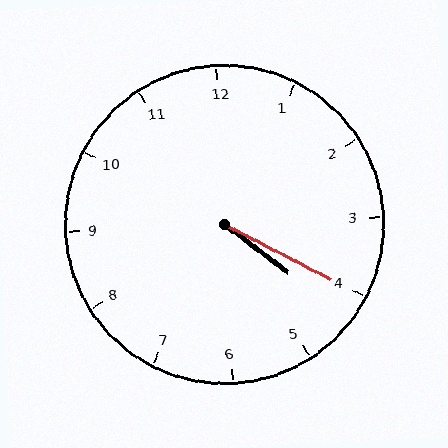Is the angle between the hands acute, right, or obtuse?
It is acute.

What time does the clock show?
4:20.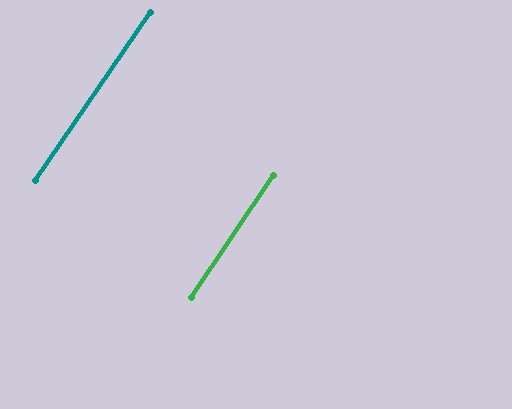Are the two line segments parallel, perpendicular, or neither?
Parallel — their directions differ by only 0.3°.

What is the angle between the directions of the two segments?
Approximately 0 degrees.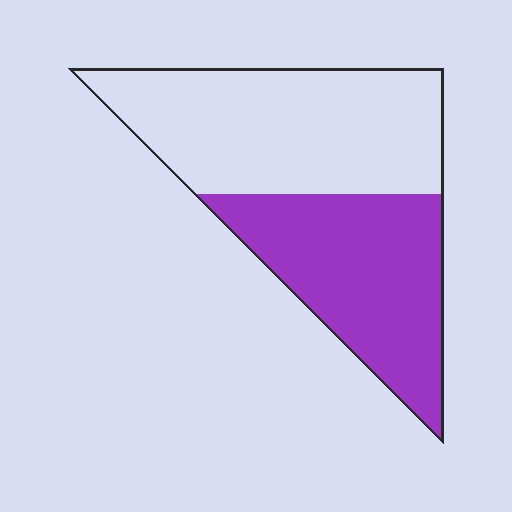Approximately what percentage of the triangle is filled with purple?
Approximately 45%.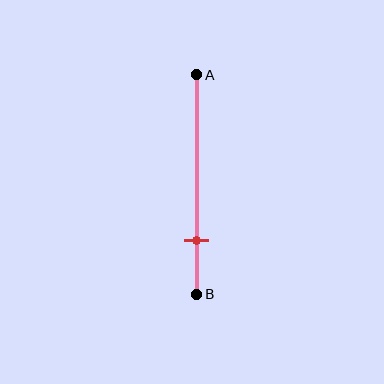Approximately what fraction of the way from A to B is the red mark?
The red mark is approximately 75% of the way from A to B.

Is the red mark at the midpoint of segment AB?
No, the mark is at about 75% from A, not at the 50% midpoint.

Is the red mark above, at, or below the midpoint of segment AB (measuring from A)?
The red mark is below the midpoint of segment AB.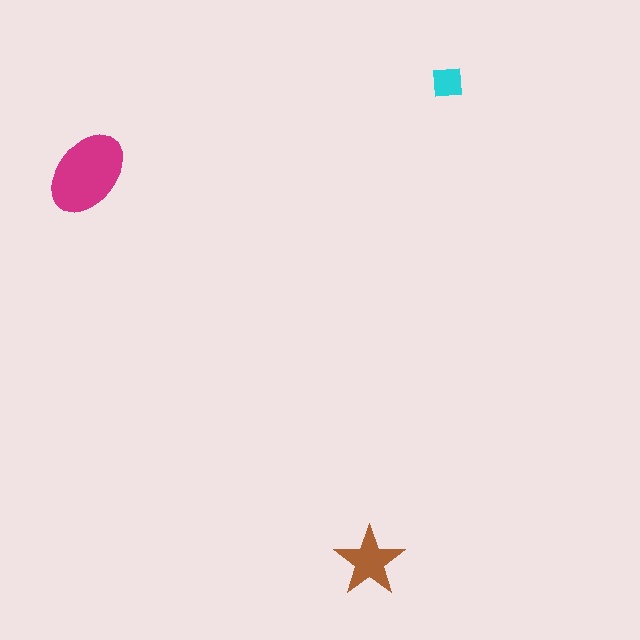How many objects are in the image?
There are 3 objects in the image.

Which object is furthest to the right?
The cyan square is rightmost.